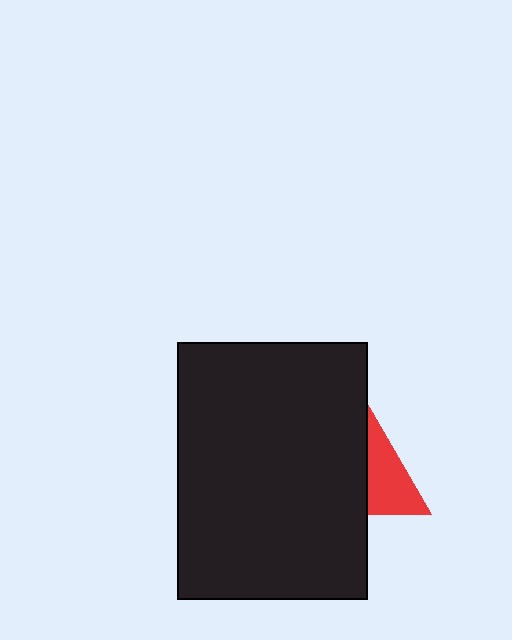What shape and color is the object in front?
The object in front is a black rectangle.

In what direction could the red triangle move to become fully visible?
The red triangle could move right. That would shift it out from behind the black rectangle entirely.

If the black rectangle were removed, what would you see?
You would see the complete red triangle.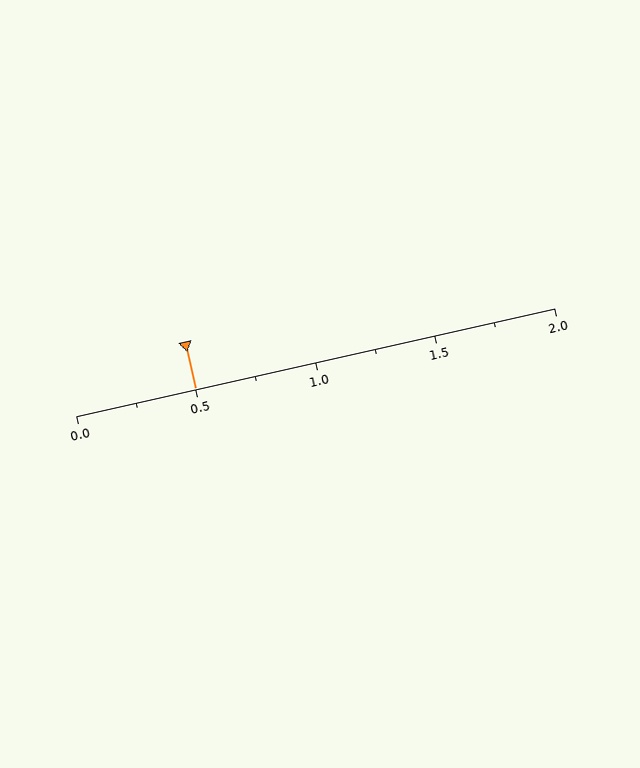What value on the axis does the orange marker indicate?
The marker indicates approximately 0.5.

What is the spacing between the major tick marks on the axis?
The major ticks are spaced 0.5 apart.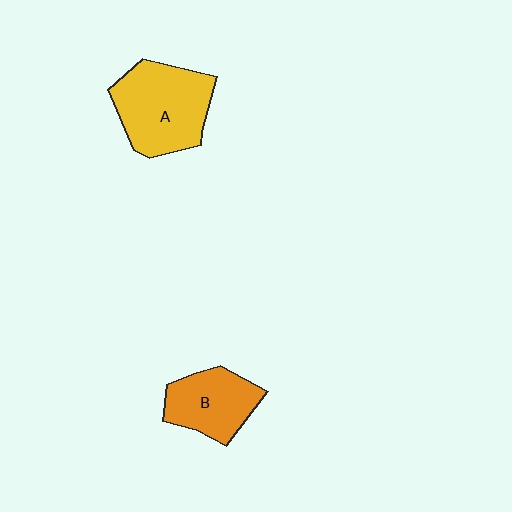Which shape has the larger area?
Shape A (yellow).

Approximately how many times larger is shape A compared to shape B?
Approximately 1.4 times.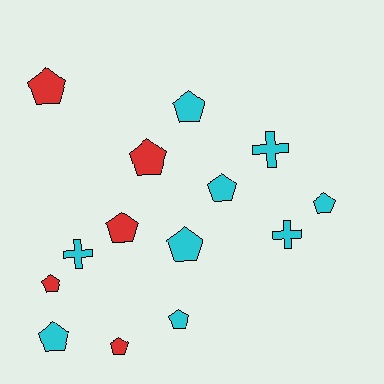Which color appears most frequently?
Cyan, with 9 objects.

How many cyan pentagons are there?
There are 6 cyan pentagons.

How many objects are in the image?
There are 14 objects.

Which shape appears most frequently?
Pentagon, with 11 objects.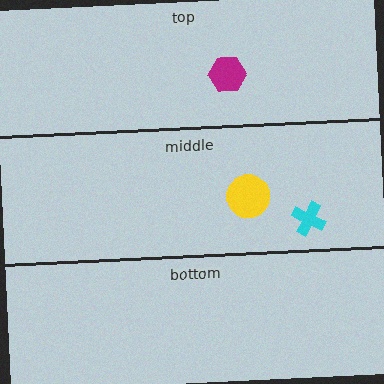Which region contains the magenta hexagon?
The top region.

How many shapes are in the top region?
1.